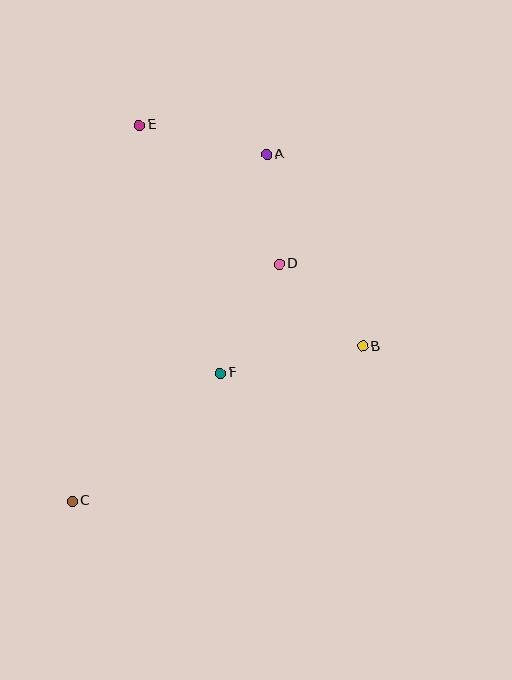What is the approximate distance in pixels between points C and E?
The distance between C and E is approximately 382 pixels.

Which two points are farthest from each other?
Points A and C are farthest from each other.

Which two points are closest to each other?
Points A and D are closest to each other.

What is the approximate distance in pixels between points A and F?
The distance between A and F is approximately 224 pixels.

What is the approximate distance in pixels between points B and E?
The distance between B and E is approximately 314 pixels.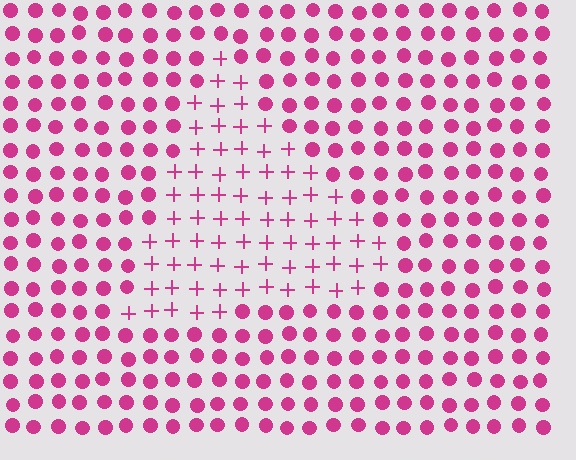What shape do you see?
I see a triangle.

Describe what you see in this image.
The image is filled with small magenta elements arranged in a uniform grid. A triangle-shaped region contains plus signs, while the surrounding area contains circles. The boundary is defined purely by the change in element shape.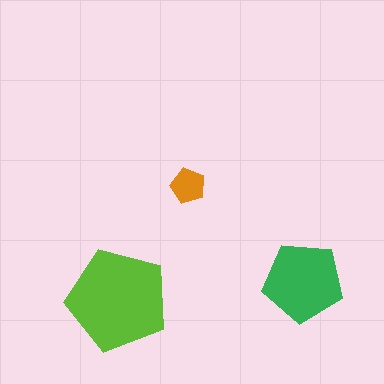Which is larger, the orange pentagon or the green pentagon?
The green one.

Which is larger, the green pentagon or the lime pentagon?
The lime one.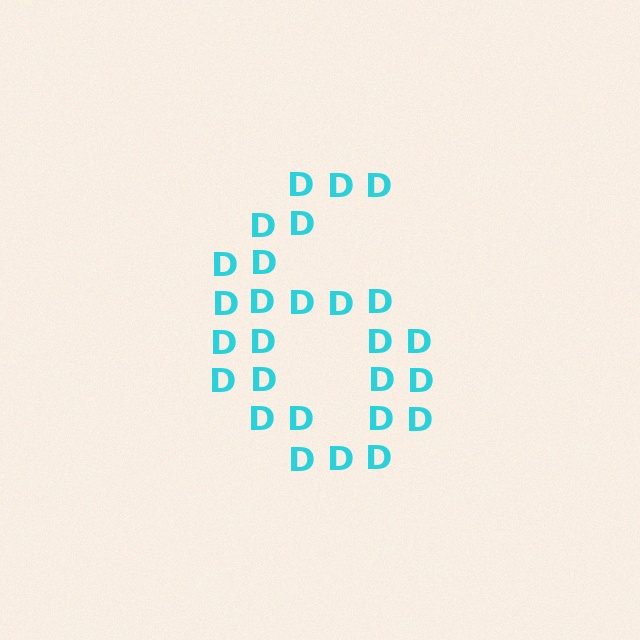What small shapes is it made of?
It is made of small letter D's.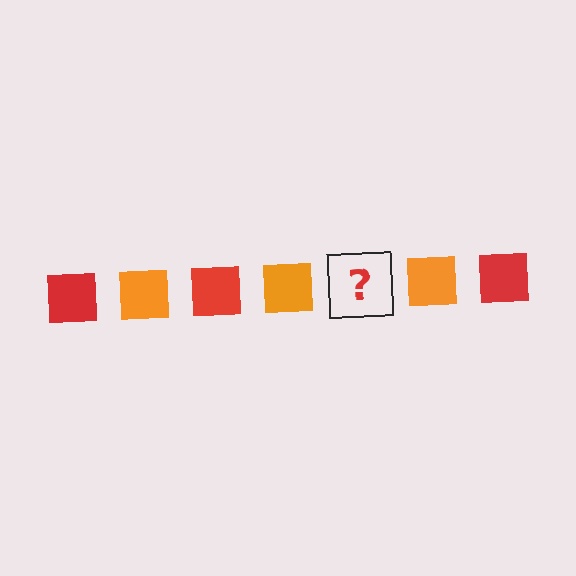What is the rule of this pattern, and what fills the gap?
The rule is that the pattern cycles through red, orange squares. The gap should be filled with a red square.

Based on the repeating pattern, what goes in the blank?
The blank should be a red square.